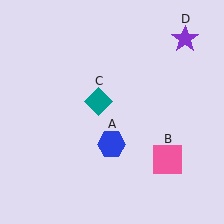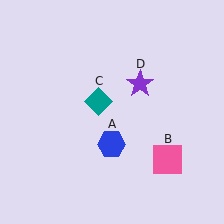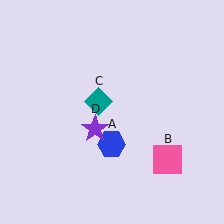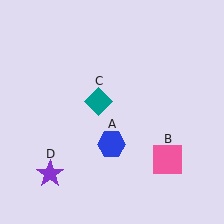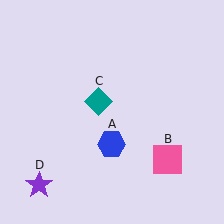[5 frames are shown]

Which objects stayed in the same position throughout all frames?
Blue hexagon (object A) and pink square (object B) and teal diamond (object C) remained stationary.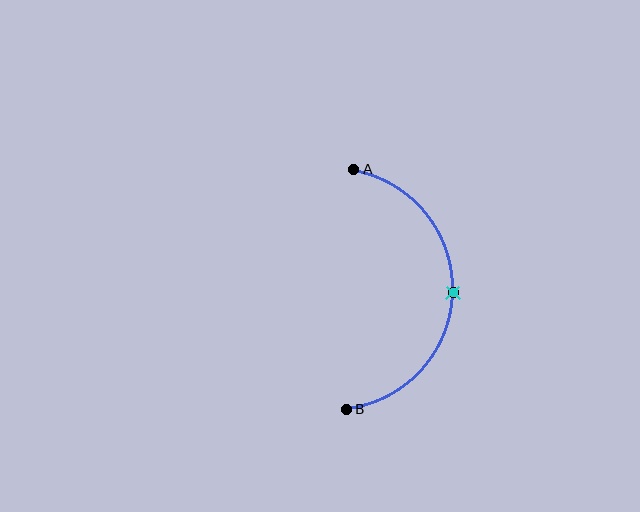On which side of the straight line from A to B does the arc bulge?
The arc bulges to the right of the straight line connecting A and B.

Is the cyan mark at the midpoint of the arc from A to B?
Yes. The cyan mark lies on the arc at equal arc-length from both A and B — it is the arc midpoint.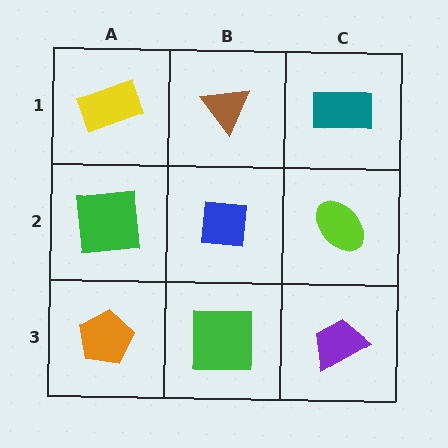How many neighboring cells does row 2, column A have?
3.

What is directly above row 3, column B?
A blue square.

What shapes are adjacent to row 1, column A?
A green square (row 2, column A), a brown triangle (row 1, column B).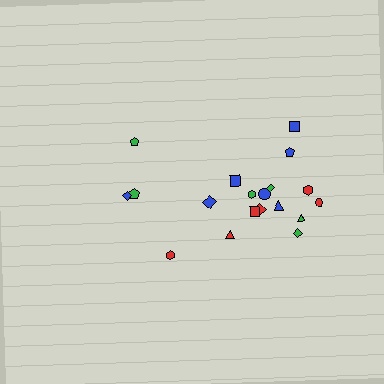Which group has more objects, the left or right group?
The right group.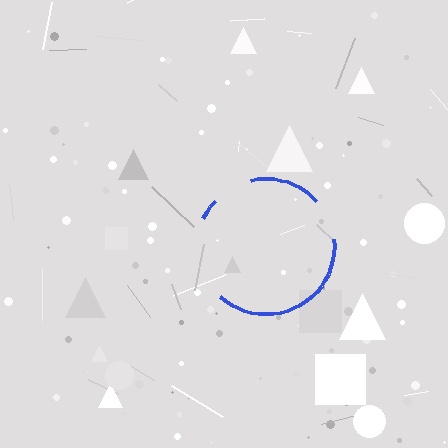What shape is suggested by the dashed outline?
The dashed outline suggests a circle.